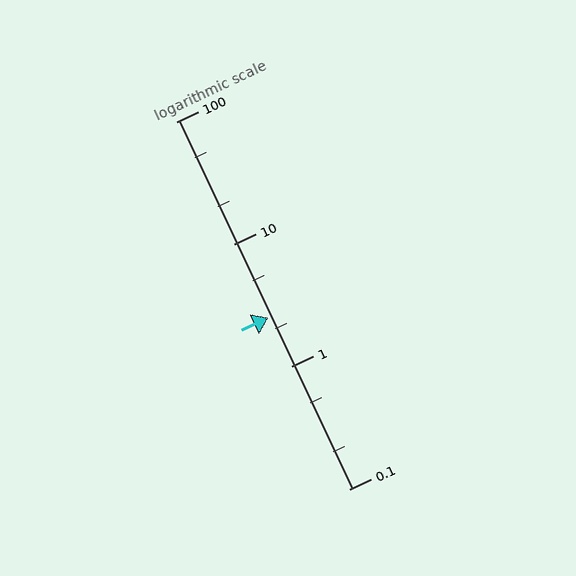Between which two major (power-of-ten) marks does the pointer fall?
The pointer is between 1 and 10.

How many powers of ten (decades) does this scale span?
The scale spans 3 decades, from 0.1 to 100.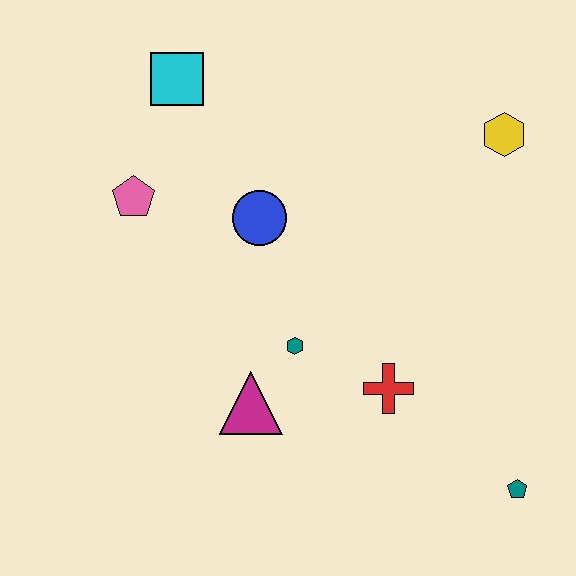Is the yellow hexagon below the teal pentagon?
No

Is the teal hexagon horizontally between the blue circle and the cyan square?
No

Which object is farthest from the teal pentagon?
The cyan square is farthest from the teal pentagon.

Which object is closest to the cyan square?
The pink pentagon is closest to the cyan square.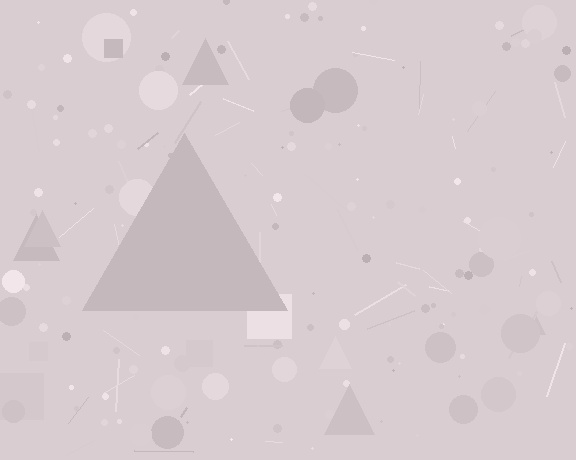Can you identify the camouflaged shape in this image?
The camouflaged shape is a triangle.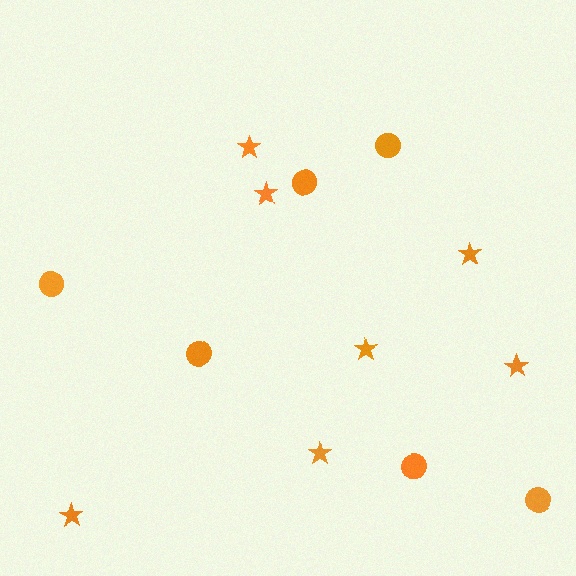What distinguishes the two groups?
There are 2 groups: one group of stars (7) and one group of circles (6).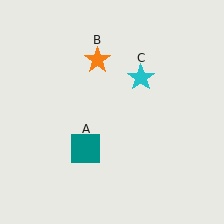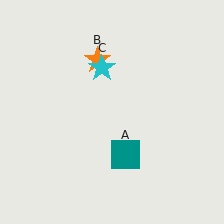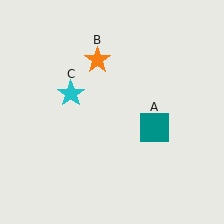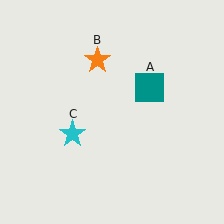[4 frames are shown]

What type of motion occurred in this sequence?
The teal square (object A), cyan star (object C) rotated counterclockwise around the center of the scene.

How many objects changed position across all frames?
2 objects changed position: teal square (object A), cyan star (object C).